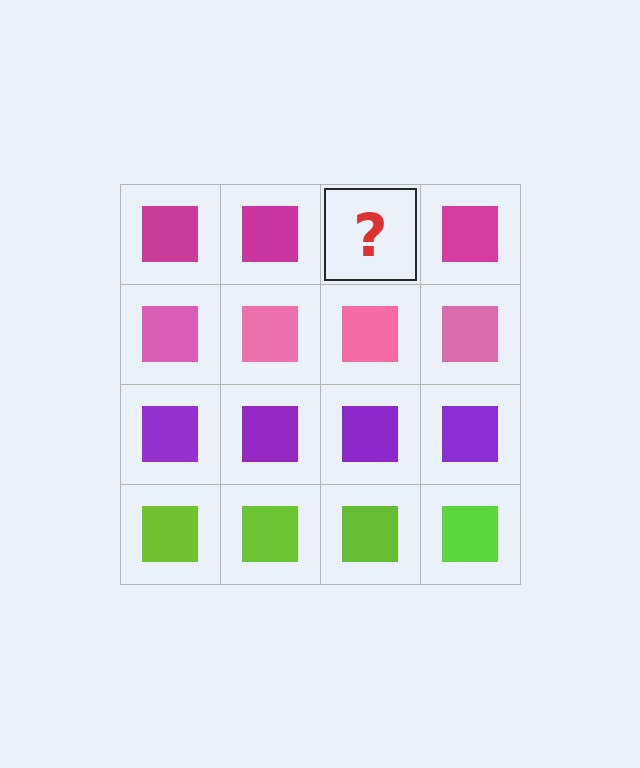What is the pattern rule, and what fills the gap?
The rule is that each row has a consistent color. The gap should be filled with a magenta square.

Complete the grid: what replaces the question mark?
The question mark should be replaced with a magenta square.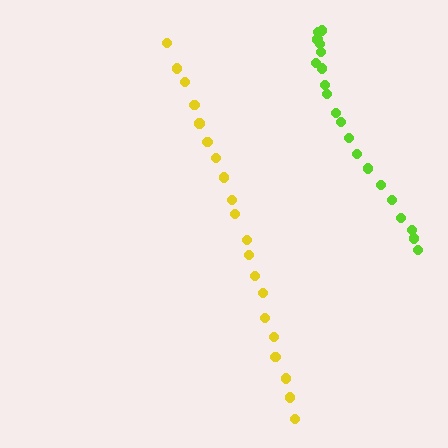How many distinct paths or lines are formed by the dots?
There are 2 distinct paths.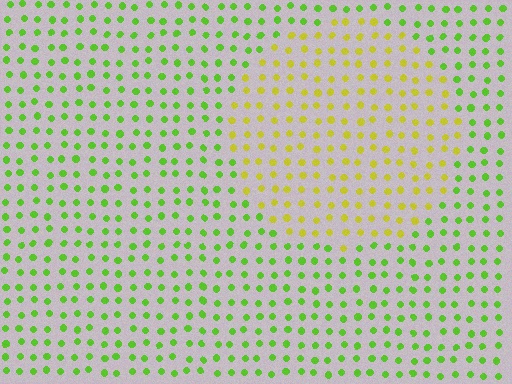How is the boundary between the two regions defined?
The boundary is defined purely by a slight shift in hue (about 41 degrees). Spacing, size, and orientation are identical on both sides.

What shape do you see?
I see a circle.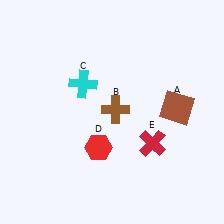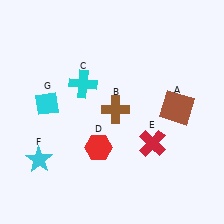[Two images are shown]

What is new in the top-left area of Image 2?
A cyan diamond (G) was added in the top-left area of Image 2.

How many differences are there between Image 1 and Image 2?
There are 2 differences between the two images.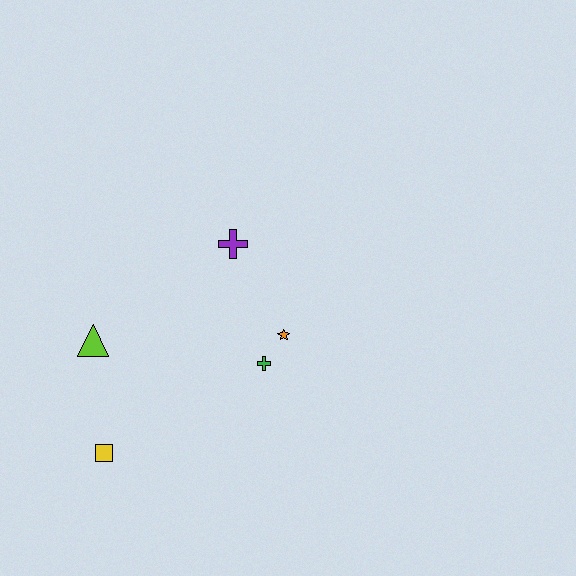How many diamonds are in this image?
There are no diamonds.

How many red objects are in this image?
There are no red objects.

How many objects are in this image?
There are 5 objects.